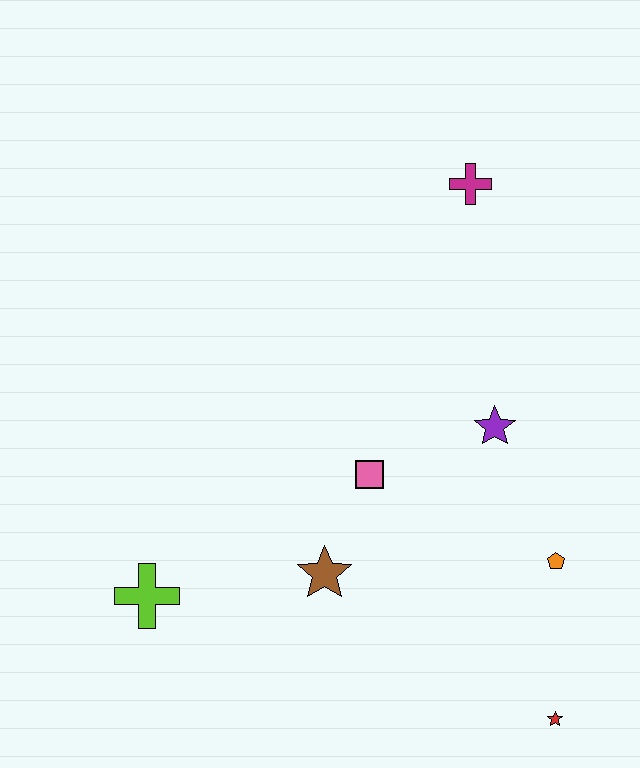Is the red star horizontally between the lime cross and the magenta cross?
No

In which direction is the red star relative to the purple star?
The red star is below the purple star.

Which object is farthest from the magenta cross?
The red star is farthest from the magenta cross.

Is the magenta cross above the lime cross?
Yes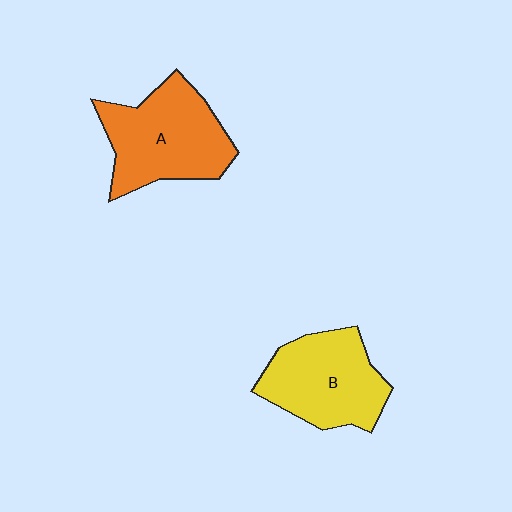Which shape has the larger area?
Shape A (orange).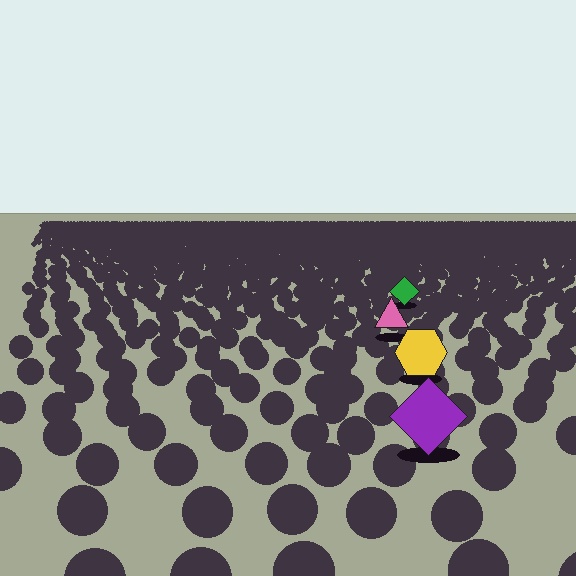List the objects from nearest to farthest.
From nearest to farthest: the purple diamond, the yellow hexagon, the pink triangle, the green diamond.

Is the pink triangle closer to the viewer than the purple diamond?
No. The purple diamond is closer — you can tell from the texture gradient: the ground texture is coarser near it.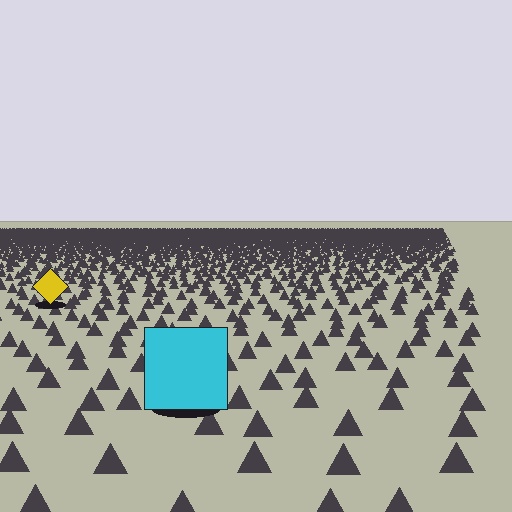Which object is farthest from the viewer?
The yellow diamond is farthest from the viewer. It appears smaller and the ground texture around it is denser.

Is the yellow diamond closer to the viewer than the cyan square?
No. The cyan square is closer — you can tell from the texture gradient: the ground texture is coarser near it.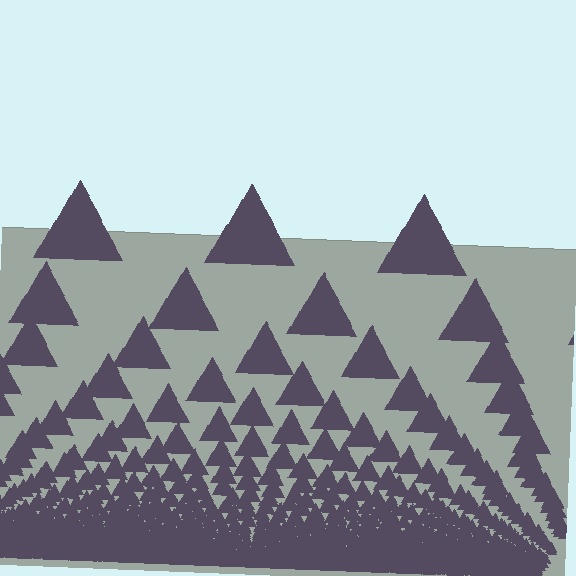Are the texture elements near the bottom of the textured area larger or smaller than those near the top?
Smaller. The gradient is inverted — elements near the bottom are smaller and denser.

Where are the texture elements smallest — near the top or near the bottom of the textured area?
Near the bottom.